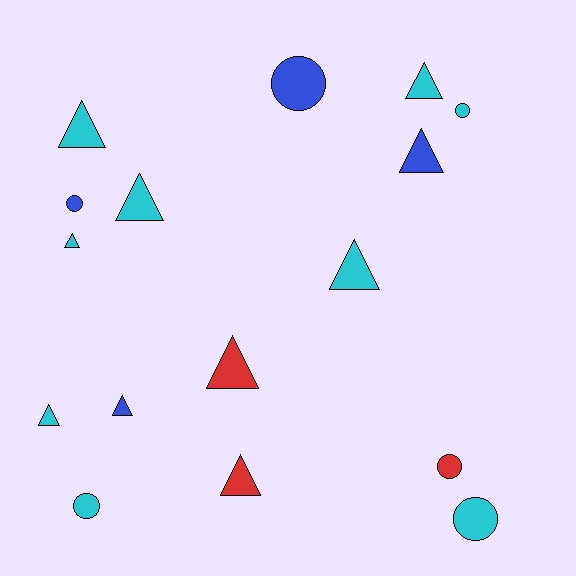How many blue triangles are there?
There are 2 blue triangles.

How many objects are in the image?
There are 16 objects.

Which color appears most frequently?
Cyan, with 9 objects.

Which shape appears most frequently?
Triangle, with 10 objects.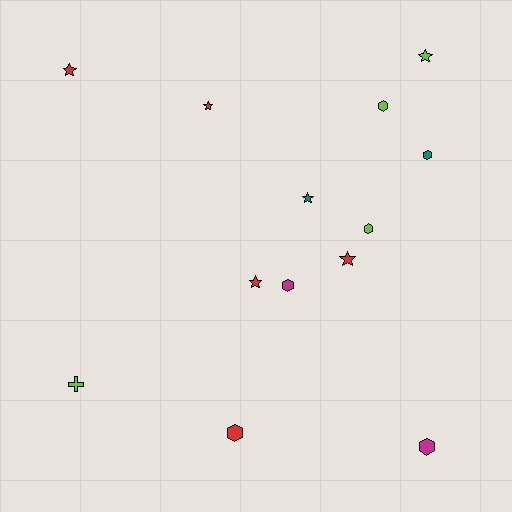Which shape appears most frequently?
Hexagon, with 6 objects.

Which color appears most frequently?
Red, with 5 objects.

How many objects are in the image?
There are 13 objects.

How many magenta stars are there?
There are no magenta stars.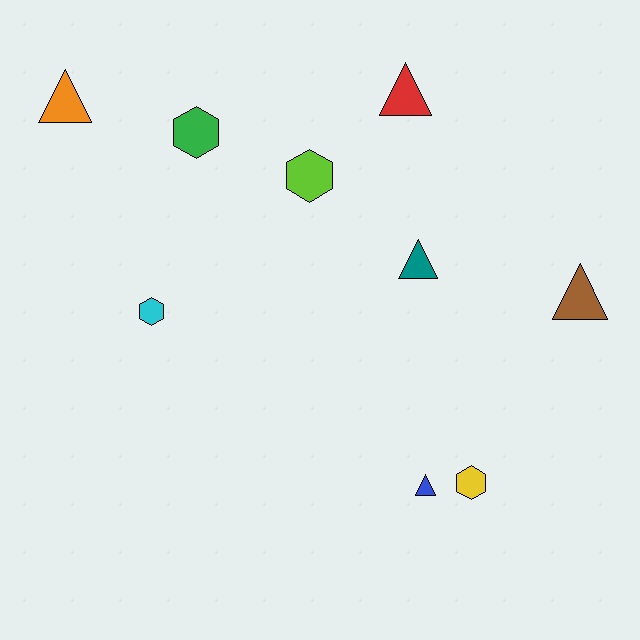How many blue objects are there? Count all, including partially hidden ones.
There is 1 blue object.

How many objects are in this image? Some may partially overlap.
There are 9 objects.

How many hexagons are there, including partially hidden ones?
There are 4 hexagons.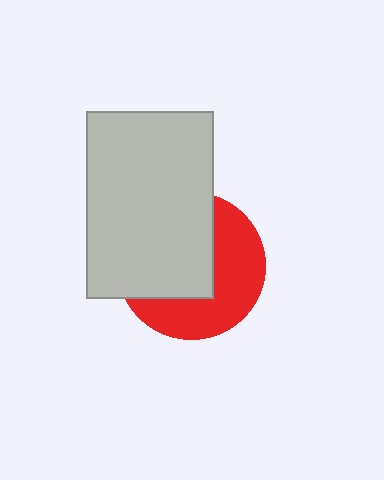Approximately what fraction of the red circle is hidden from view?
Roughly 53% of the red circle is hidden behind the light gray rectangle.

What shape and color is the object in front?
The object in front is a light gray rectangle.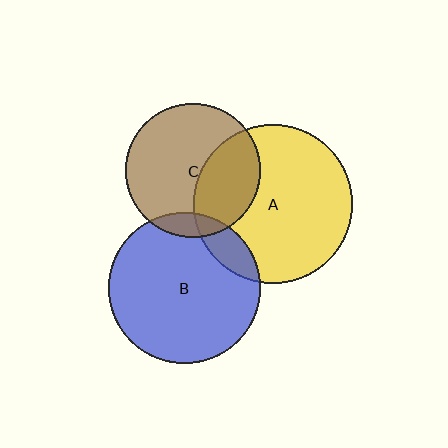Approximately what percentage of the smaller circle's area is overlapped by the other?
Approximately 10%.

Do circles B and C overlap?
Yes.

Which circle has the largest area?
Circle A (yellow).